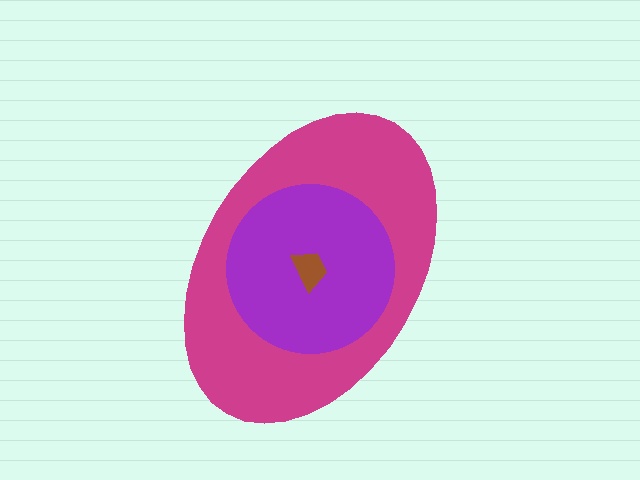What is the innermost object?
The brown trapezoid.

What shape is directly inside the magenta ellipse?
The purple circle.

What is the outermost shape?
The magenta ellipse.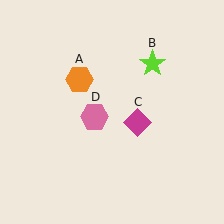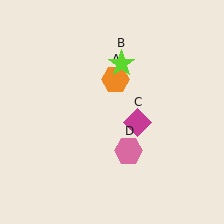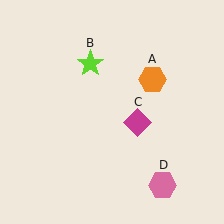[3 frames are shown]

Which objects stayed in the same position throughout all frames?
Magenta diamond (object C) remained stationary.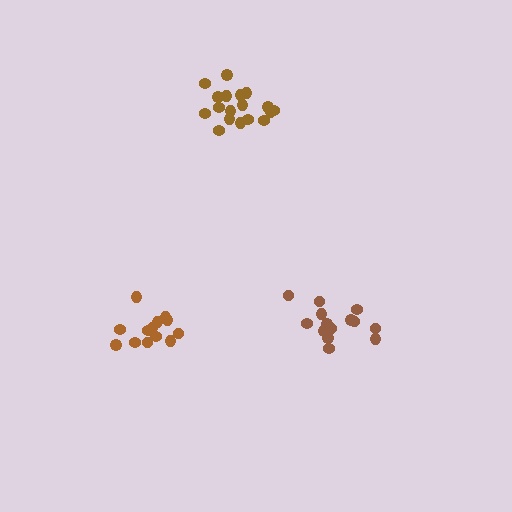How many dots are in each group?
Group 1: 13 dots, Group 2: 14 dots, Group 3: 18 dots (45 total).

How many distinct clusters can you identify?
There are 3 distinct clusters.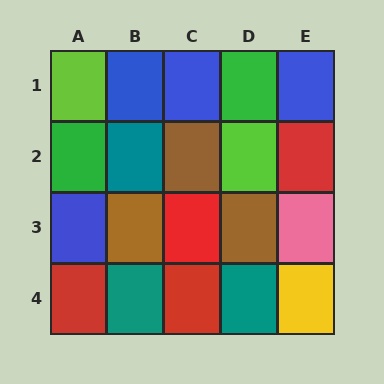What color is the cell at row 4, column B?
Teal.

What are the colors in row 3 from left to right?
Blue, brown, red, brown, pink.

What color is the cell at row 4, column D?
Teal.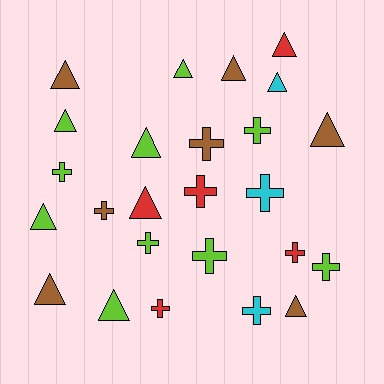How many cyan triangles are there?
There is 1 cyan triangle.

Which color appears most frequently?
Lime, with 10 objects.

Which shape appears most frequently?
Triangle, with 13 objects.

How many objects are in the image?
There are 25 objects.